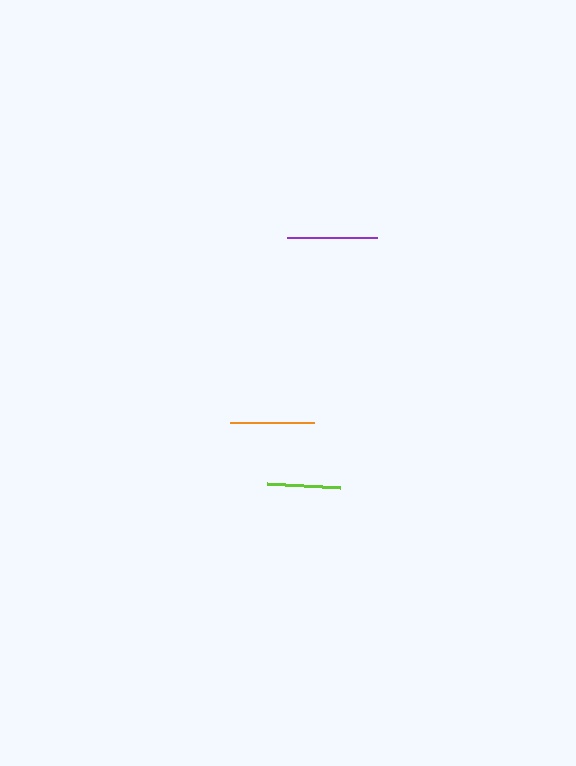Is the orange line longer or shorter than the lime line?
The orange line is longer than the lime line.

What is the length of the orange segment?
The orange segment is approximately 83 pixels long.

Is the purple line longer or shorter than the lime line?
The purple line is longer than the lime line.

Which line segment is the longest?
The purple line is the longest at approximately 89 pixels.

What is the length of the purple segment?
The purple segment is approximately 89 pixels long.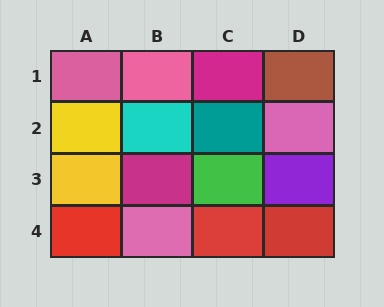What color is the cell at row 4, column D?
Red.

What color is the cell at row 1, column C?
Magenta.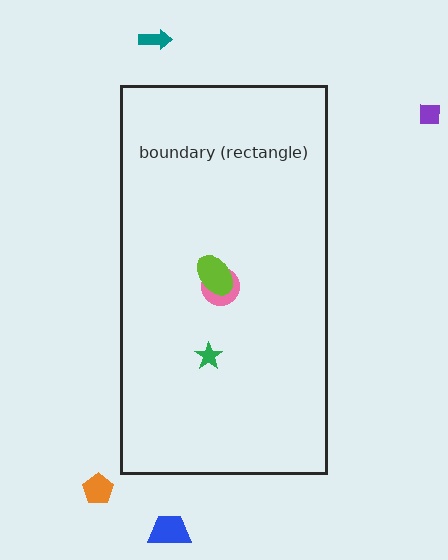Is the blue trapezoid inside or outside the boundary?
Outside.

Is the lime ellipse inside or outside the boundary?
Inside.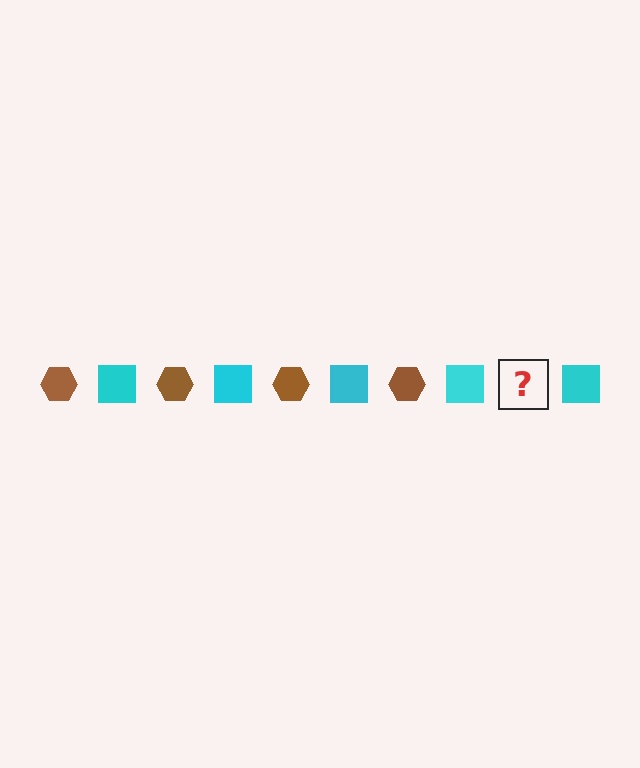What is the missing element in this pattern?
The missing element is a brown hexagon.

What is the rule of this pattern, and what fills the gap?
The rule is that the pattern alternates between brown hexagon and cyan square. The gap should be filled with a brown hexagon.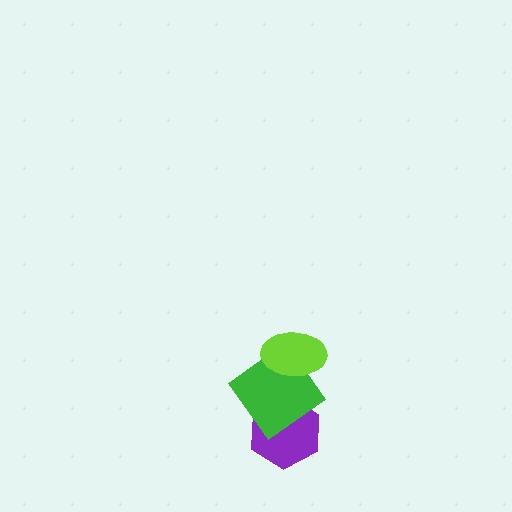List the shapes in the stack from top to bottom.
From top to bottom: the lime ellipse, the green diamond, the purple hexagon.